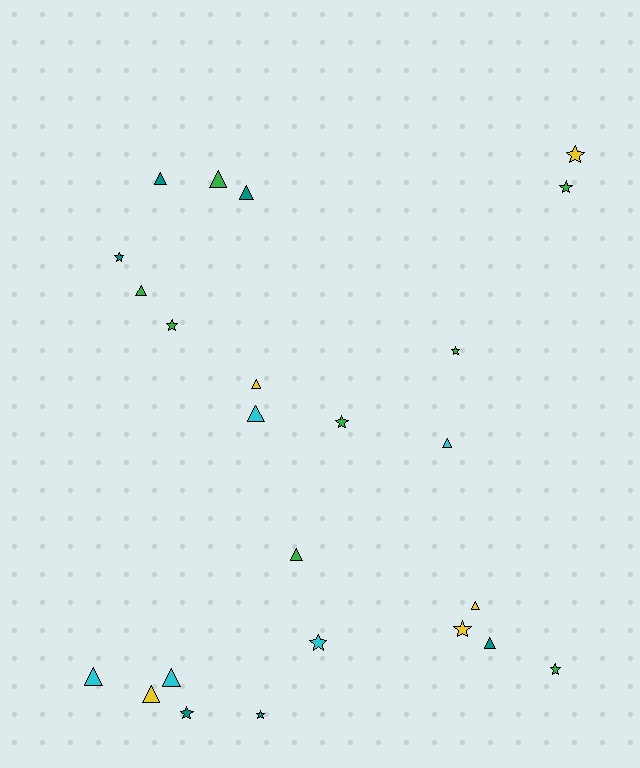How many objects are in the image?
There are 24 objects.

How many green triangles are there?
There are 3 green triangles.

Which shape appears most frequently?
Triangle, with 13 objects.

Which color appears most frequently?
Green, with 8 objects.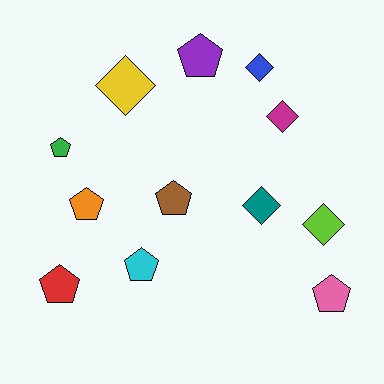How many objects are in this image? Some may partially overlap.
There are 12 objects.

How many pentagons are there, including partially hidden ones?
There are 7 pentagons.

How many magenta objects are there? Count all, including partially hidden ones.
There is 1 magenta object.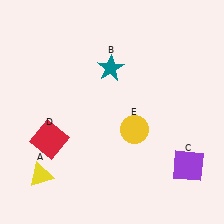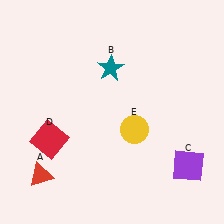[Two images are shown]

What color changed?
The triangle (A) changed from yellow in Image 1 to red in Image 2.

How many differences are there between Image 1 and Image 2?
There is 1 difference between the two images.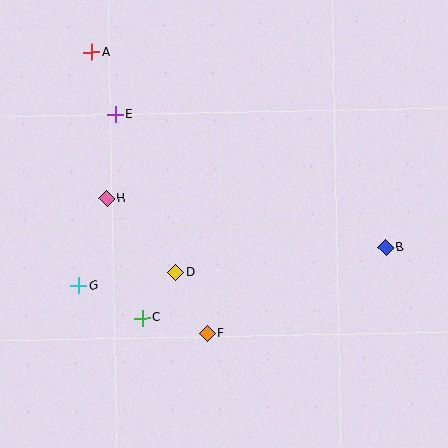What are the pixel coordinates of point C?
Point C is at (142, 318).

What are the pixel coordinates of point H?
Point H is at (107, 198).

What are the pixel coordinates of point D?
Point D is at (176, 272).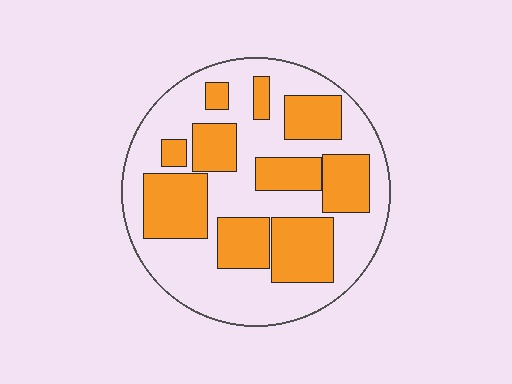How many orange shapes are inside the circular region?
10.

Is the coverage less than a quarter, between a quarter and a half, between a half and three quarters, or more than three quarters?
Between a quarter and a half.